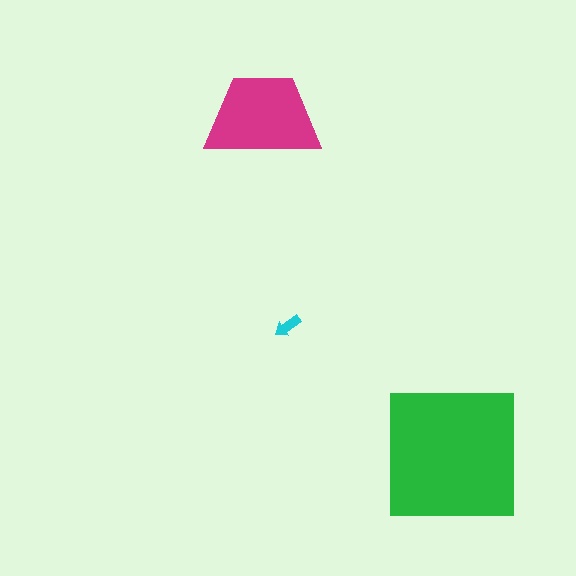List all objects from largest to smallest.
The green square, the magenta trapezoid, the cyan arrow.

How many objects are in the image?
There are 3 objects in the image.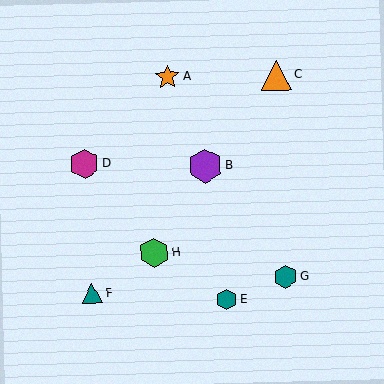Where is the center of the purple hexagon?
The center of the purple hexagon is at (205, 166).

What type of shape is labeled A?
Shape A is an orange star.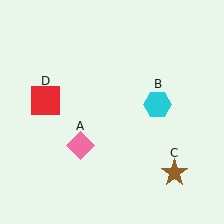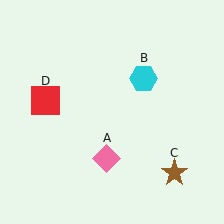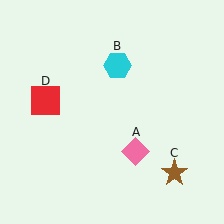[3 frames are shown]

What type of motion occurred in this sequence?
The pink diamond (object A), cyan hexagon (object B) rotated counterclockwise around the center of the scene.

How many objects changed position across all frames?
2 objects changed position: pink diamond (object A), cyan hexagon (object B).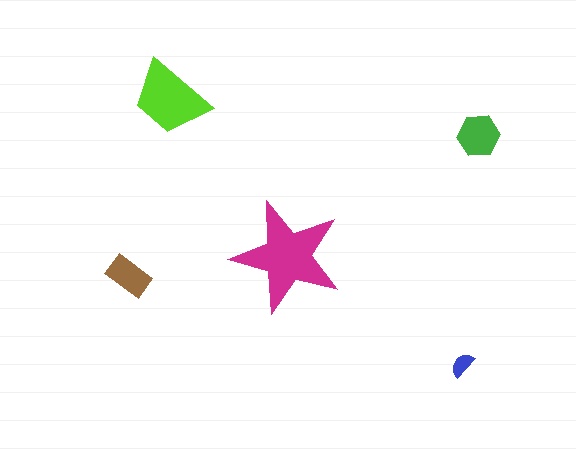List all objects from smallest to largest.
The blue semicircle, the brown rectangle, the green hexagon, the lime trapezoid, the magenta star.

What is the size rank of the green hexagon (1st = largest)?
3rd.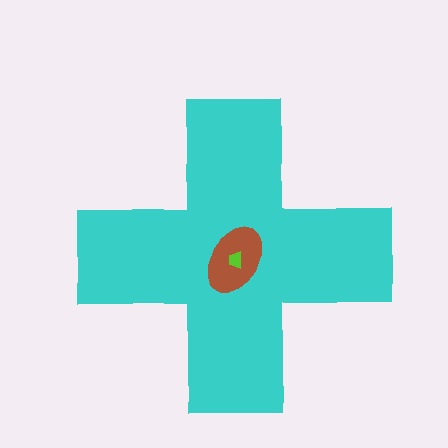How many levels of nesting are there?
3.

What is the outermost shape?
The cyan cross.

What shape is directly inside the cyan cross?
The brown ellipse.